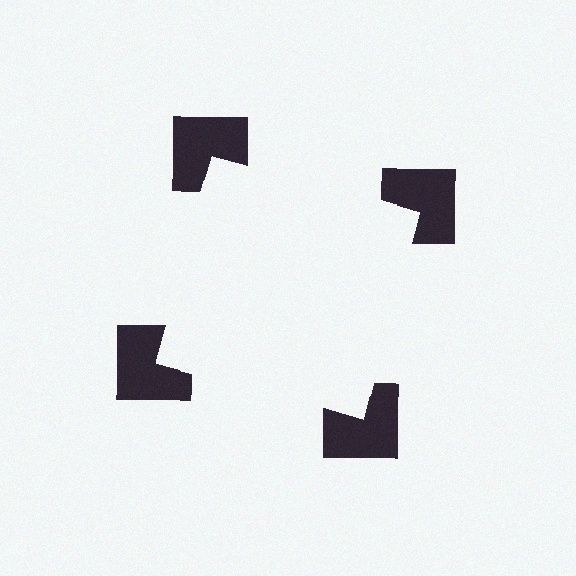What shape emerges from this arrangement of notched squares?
An illusory square — its edges are inferred from the aligned wedge cuts in the notched squares, not physically drawn.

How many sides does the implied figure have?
4 sides.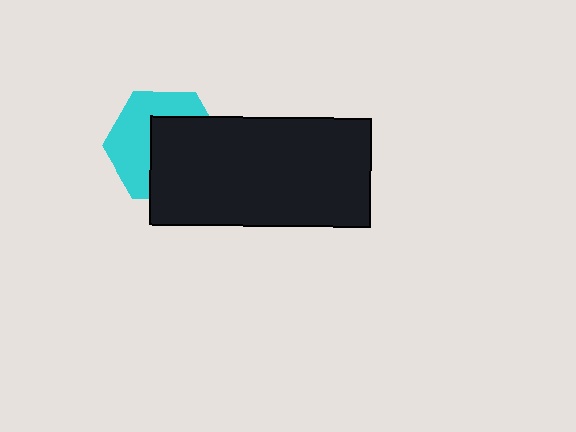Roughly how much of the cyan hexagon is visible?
About half of it is visible (roughly 47%).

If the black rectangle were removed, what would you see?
You would see the complete cyan hexagon.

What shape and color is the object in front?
The object in front is a black rectangle.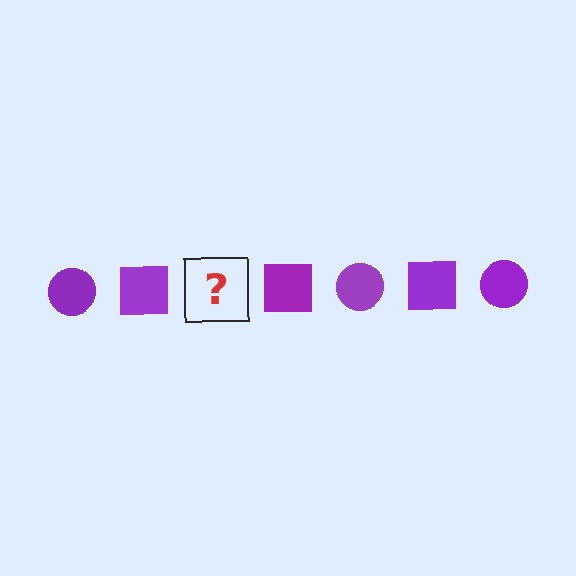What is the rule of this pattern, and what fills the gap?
The rule is that the pattern cycles through circle, square shapes in purple. The gap should be filled with a purple circle.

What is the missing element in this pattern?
The missing element is a purple circle.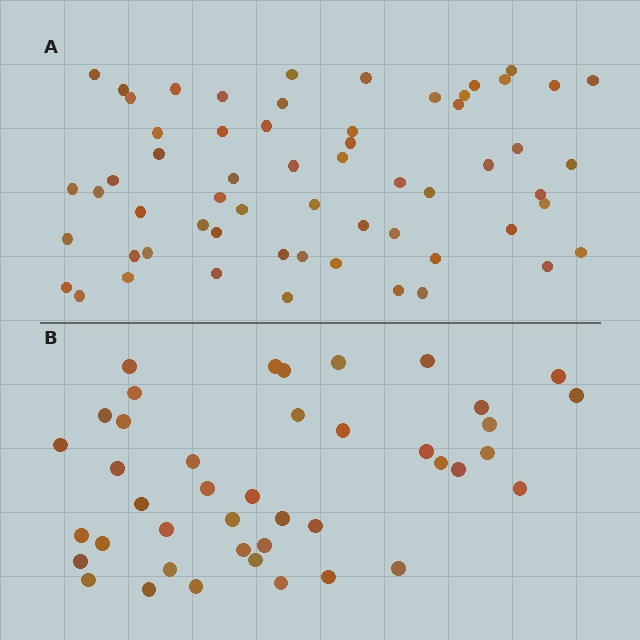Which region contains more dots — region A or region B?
Region A (the top region) has more dots.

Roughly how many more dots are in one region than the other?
Region A has approximately 20 more dots than region B.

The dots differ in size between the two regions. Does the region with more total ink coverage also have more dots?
No. Region B has more total ink coverage because its dots are larger, but region A actually contains more individual dots. Total area can be misleading — the number of items is what matters here.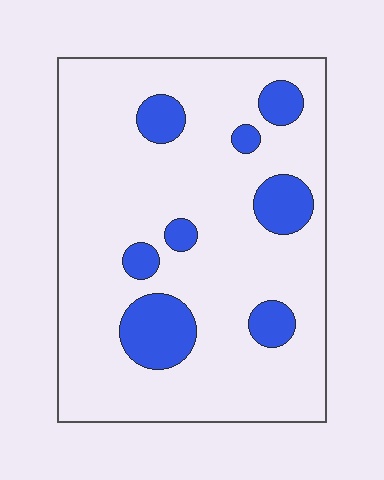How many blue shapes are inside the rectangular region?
8.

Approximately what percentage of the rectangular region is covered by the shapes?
Approximately 15%.